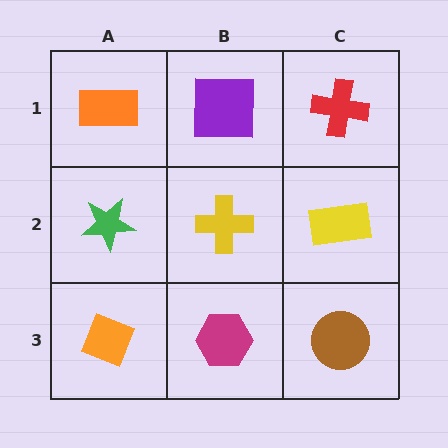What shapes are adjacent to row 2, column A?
An orange rectangle (row 1, column A), an orange diamond (row 3, column A), a yellow cross (row 2, column B).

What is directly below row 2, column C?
A brown circle.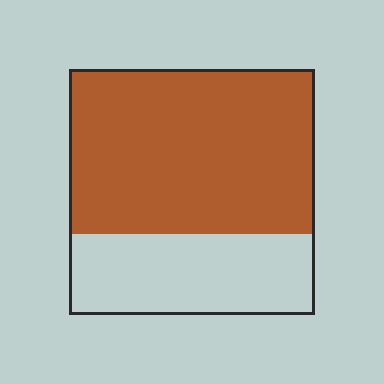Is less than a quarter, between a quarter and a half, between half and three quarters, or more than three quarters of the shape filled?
Between half and three quarters.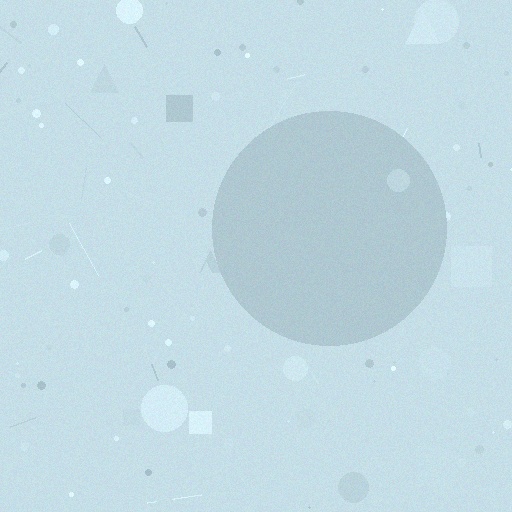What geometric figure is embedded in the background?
A circle is embedded in the background.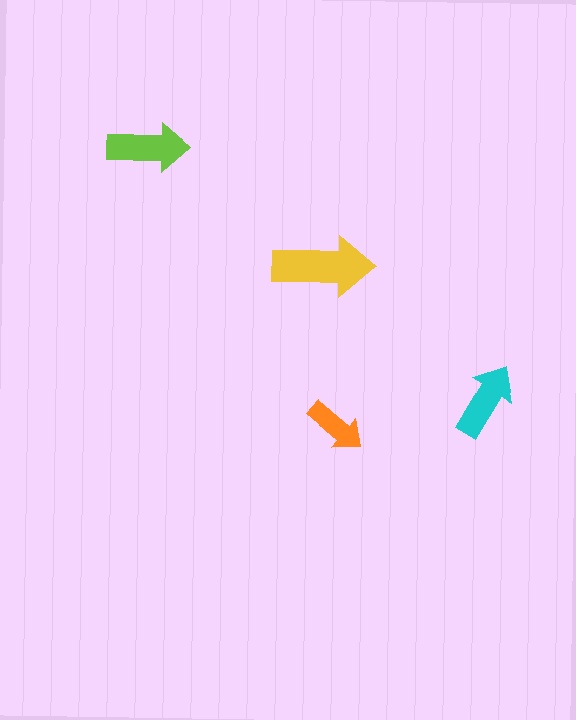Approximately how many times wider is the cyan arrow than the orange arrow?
About 1.5 times wider.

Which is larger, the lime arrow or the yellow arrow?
The yellow one.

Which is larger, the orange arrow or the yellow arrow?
The yellow one.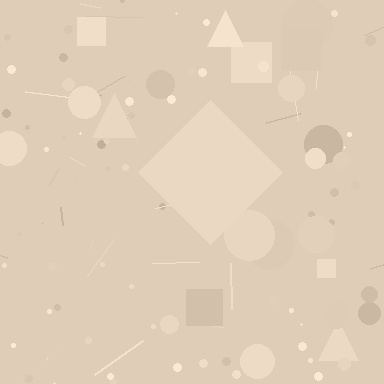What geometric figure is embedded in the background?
A diamond is embedded in the background.